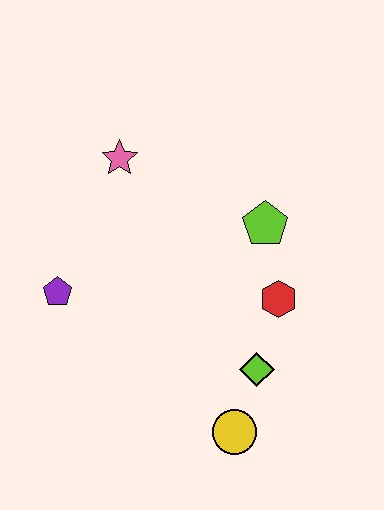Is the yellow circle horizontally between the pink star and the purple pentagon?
No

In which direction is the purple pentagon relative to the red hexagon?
The purple pentagon is to the left of the red hexagon.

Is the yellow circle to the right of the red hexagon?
No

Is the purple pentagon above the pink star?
No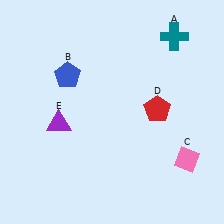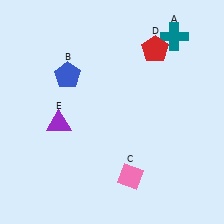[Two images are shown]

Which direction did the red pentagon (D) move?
The red pentagon (D) moved up.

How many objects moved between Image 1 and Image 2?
2 objects moved between the two images.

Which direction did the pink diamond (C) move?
The pink diamond (C) moved left.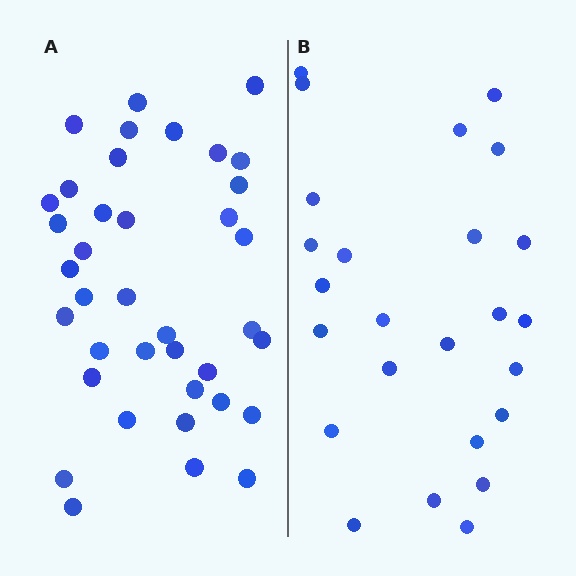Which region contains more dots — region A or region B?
Region A (the left region) has more dots.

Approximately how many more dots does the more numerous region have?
Region A has approximately 15 more dots than region B.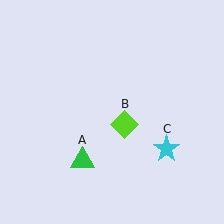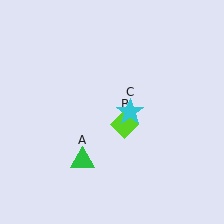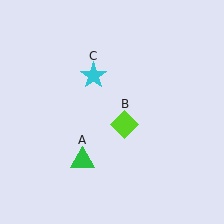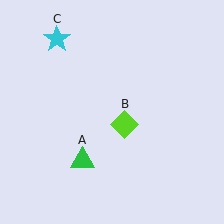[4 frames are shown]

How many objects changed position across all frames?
1 object changed position: cyan star (object C).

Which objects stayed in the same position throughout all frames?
Green triangle (object A) and lime diamond (object B) remained stationary.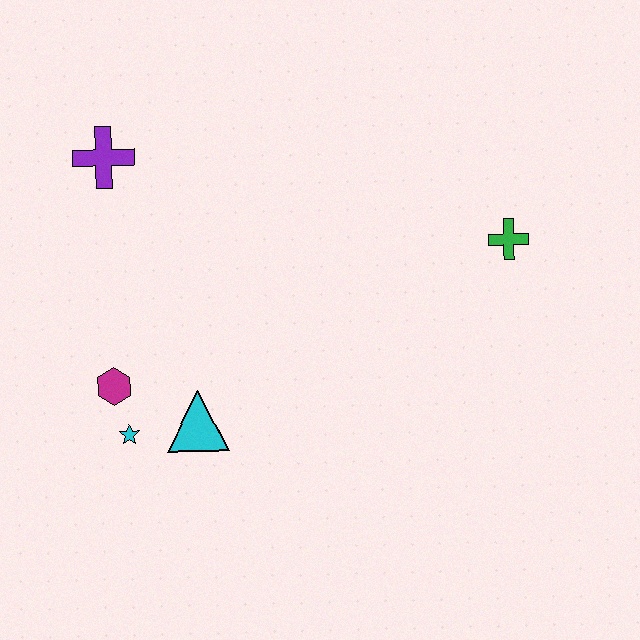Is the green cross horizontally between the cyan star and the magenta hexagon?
No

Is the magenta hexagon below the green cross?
Yes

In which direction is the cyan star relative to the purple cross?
The cyan star is below the purple cross.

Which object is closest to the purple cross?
The magenta hexagon is closest to the purple cross.